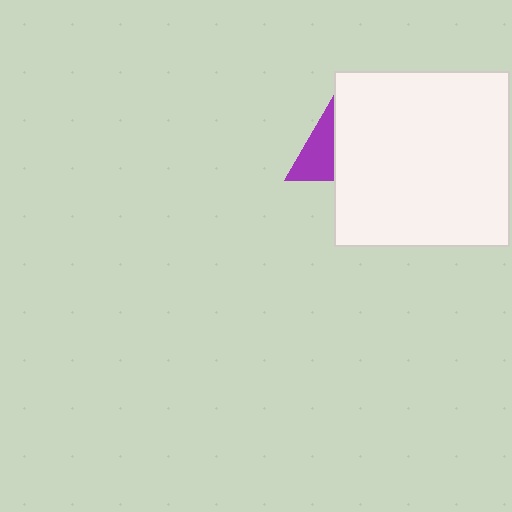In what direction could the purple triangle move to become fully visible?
The purple triangle could move left. That would shift it out from behind the white square entirely.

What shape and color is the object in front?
The object in front is a white square.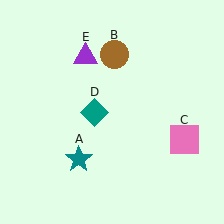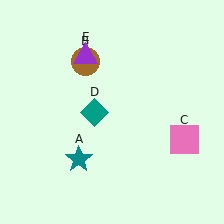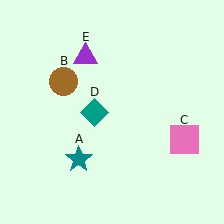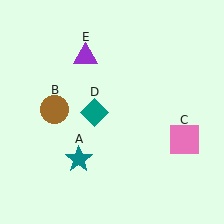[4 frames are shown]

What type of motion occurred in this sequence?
The brown circle (object B) rotated counterclockwise around the center of the scene.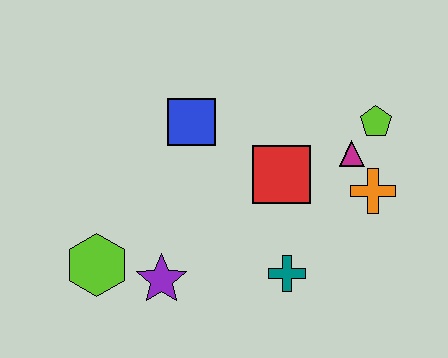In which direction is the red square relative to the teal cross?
The red square is above the teal cross.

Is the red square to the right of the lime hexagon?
Yes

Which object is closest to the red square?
The magenta triangle is closest to the red square.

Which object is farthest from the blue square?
The orange cross is farthest from the blue square.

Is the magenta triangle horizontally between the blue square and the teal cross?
No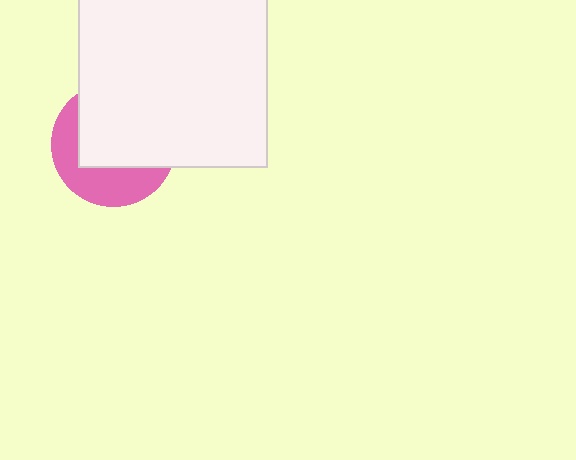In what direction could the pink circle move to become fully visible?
The pink circle could move toward the lower-left. That would shift it out from behind the white square entirely.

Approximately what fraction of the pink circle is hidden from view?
Roughly 61% of the pink circle is hidden behind the white square.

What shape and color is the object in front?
The object in front is a white square.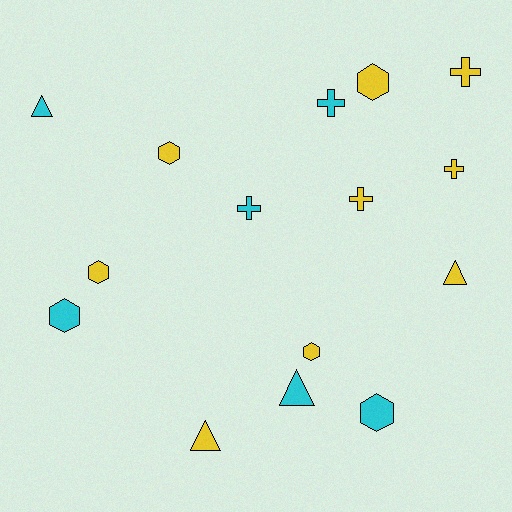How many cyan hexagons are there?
There are 2 cyan hexagons.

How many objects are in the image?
There are 15 objects.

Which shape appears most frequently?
Hexagon, with 6 objects.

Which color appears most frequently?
Yellow, with 9 objects.